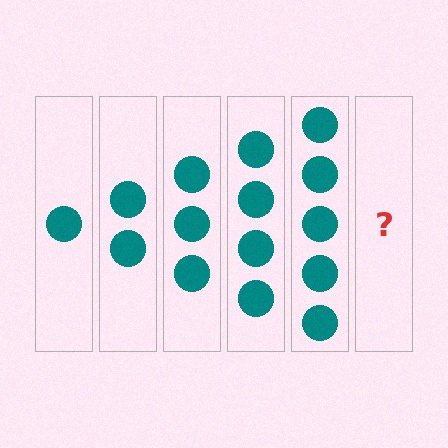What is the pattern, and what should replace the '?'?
The pattern is that each step adds one more circle. The '?' should be 6 circles.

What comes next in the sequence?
The next element should be 6 circles.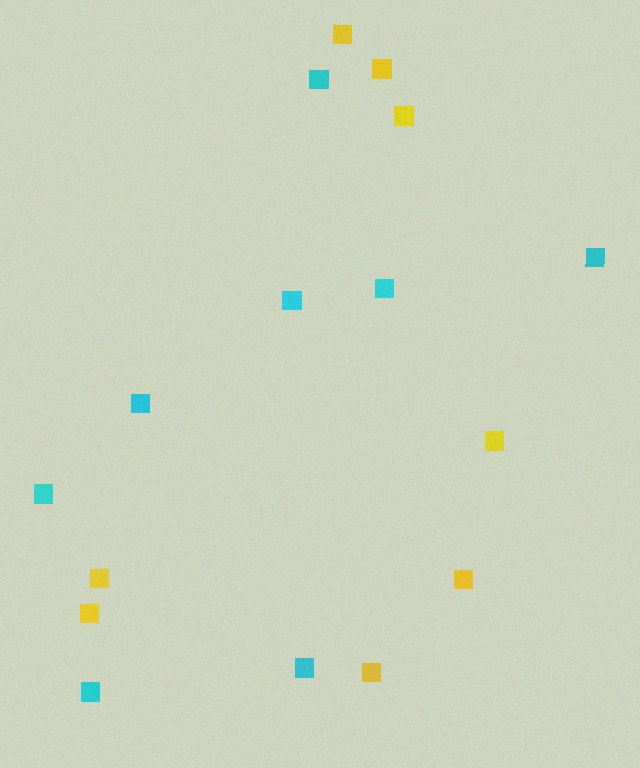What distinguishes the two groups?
There are 2 groups: one group of cyan squares (8) and one group of yellow squares (8).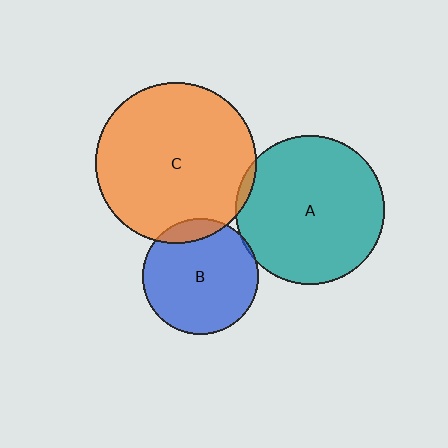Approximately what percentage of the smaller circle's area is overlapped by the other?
Approximately 5%.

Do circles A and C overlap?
Yes.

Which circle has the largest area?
Circle C (orange).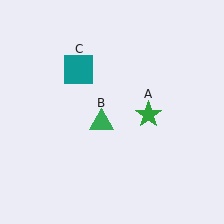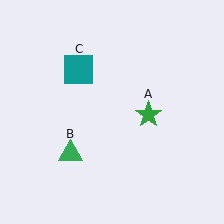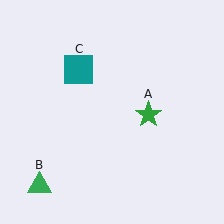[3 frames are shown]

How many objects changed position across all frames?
1 object changed position: green triangle (object B).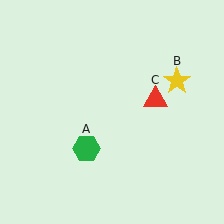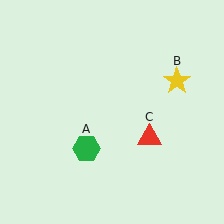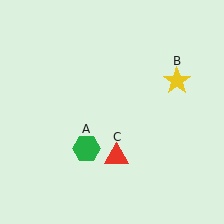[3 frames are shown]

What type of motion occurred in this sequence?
The red triangle (object C) rotated clockwise around the center of the scene.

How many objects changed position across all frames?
1 object changed position: red triangle (object C).